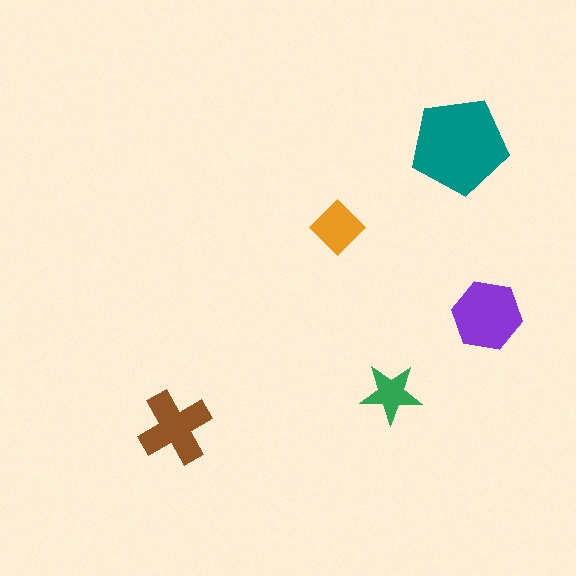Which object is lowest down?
The brown cross is bottommost.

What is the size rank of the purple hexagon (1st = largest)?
2nd.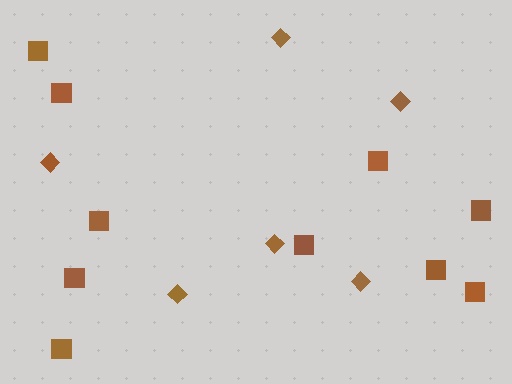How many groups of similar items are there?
There are 2 groups: one group of diamonds (6) and one group of squares (10).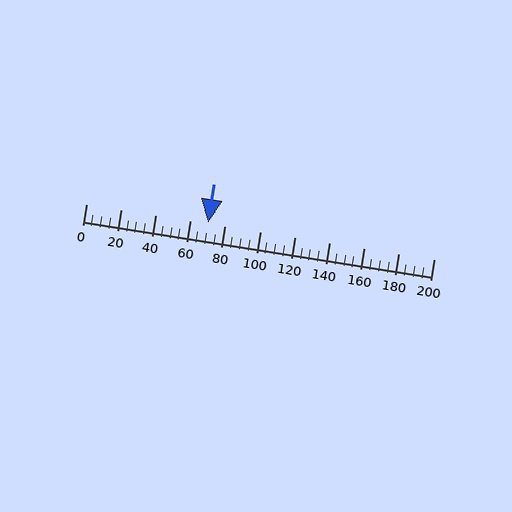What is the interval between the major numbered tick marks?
The major tick marks are spaced 20 units apart.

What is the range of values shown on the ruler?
The ruler shows values from 0 to 200.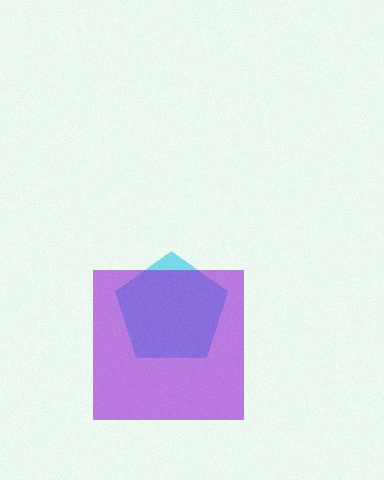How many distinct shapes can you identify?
There are 2 distinct shapes: a cyan pentagon, a purple square.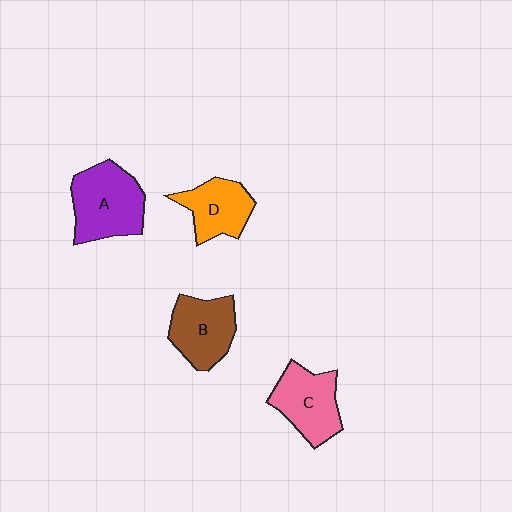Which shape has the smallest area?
Shape D (orange).